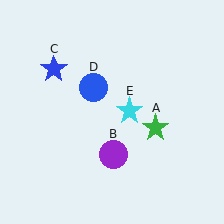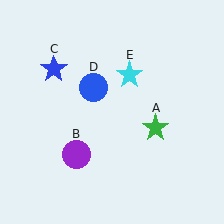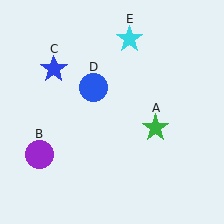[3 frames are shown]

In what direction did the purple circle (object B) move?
The purple circle (object B) moved left.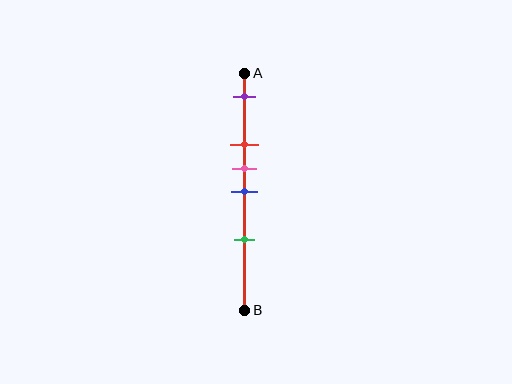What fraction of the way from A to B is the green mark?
The green mark is approximately 70% (0.7) of the way from A to B.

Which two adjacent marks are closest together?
The pink and blue marks are the closest adjacent pair.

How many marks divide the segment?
There are 5 marks dividing the segment.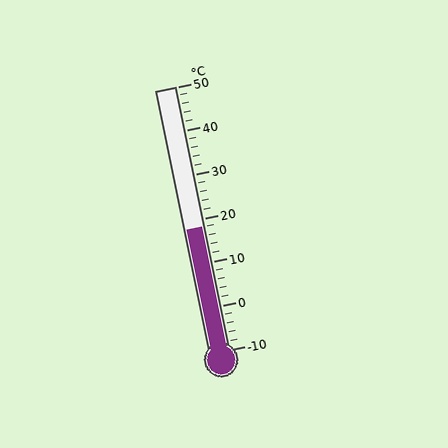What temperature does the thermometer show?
The thermometer shows approximately 18°C.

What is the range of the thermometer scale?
The thermometer scale ranges from -10°C to 50°C.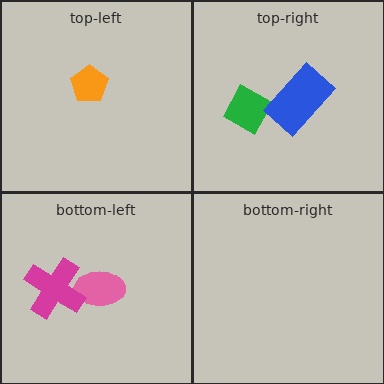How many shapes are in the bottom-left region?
2.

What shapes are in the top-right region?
The green diamond, the blue rectangle.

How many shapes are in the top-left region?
1.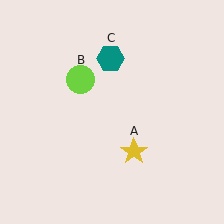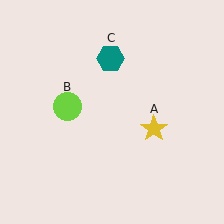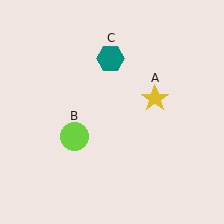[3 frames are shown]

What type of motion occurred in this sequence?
The yellow star (object A), lime circle (object B) rotated counterclockwise around the center of the scene.